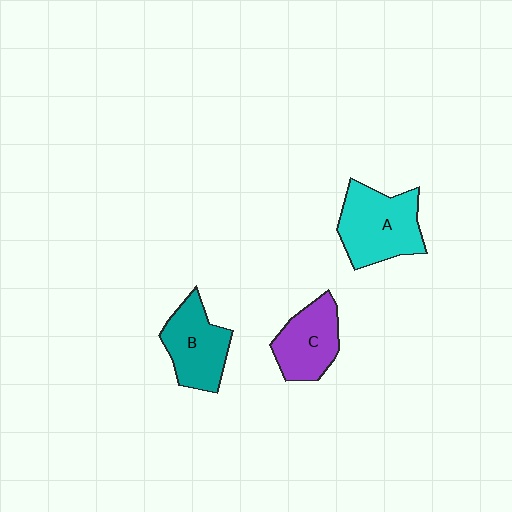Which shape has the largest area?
Shape A (cyan).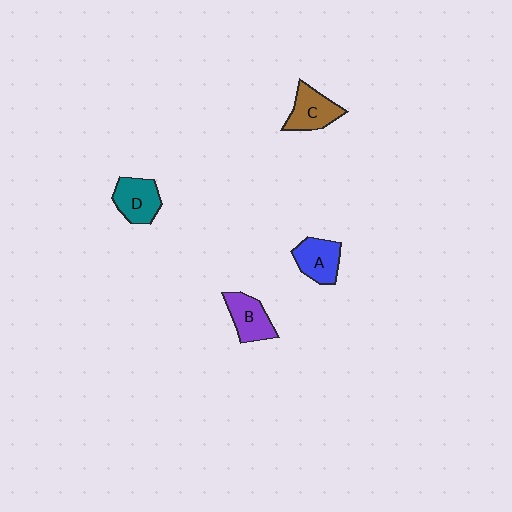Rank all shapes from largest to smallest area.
From largest to smallest: D (teal), C (brown), A (blue), B (purple).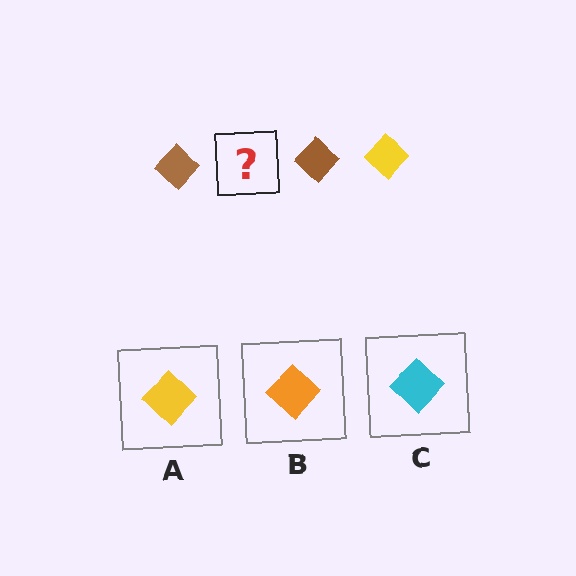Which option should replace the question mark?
Option A.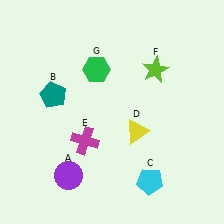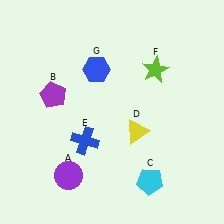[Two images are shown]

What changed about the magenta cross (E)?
In Image 1, E is magenta. In Image 2, it changed to blue.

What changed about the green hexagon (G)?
In Image 1, G is green. In Image 2, it changed to blue.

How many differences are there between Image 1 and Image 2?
There are 3 differences between the two images.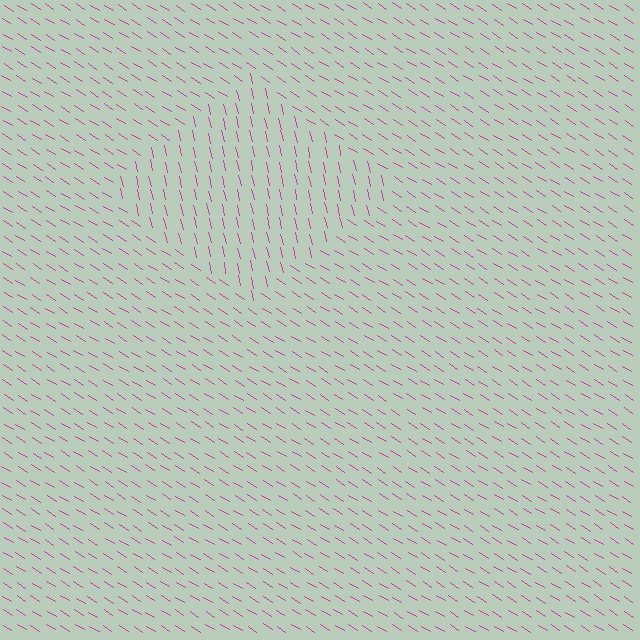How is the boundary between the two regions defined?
The boundary is defined purely by a change in line orientation (approximately 45 degrees difference). All lines are the same color and thickness.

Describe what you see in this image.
The image is filled with small magenta line segments. A diamond region in the image has lines oriented differently from the surrounding lines, creating a visible texture boundary.